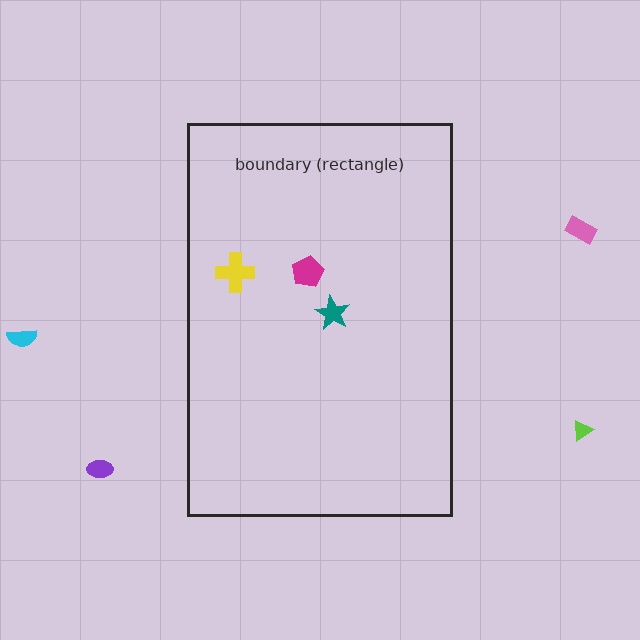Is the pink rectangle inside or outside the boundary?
Outside.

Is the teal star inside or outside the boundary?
Inside.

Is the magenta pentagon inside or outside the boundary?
Inside.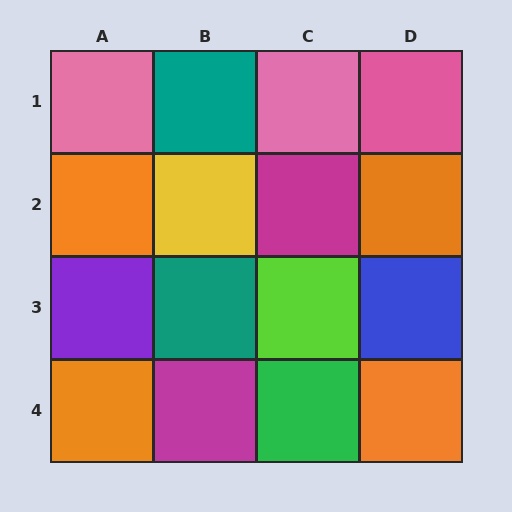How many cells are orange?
4 cells are orange.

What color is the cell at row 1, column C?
Pink.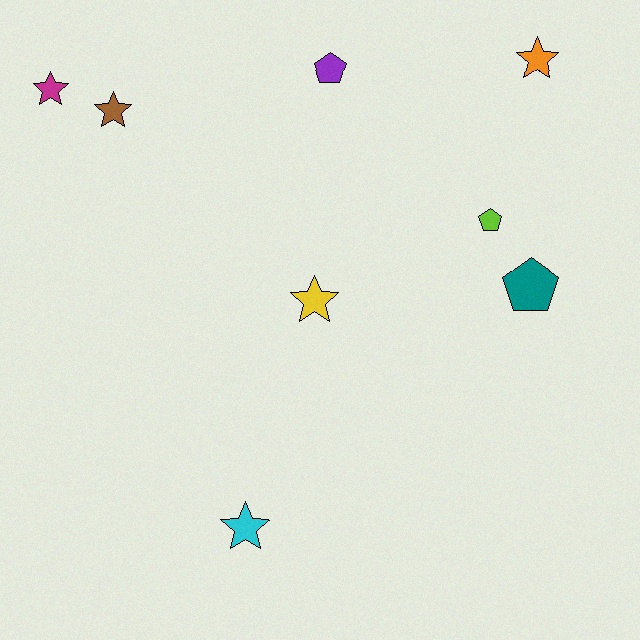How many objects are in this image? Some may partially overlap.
There are 8 objects.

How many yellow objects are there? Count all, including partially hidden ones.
There is 1 yellow object.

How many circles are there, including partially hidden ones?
There are no circles.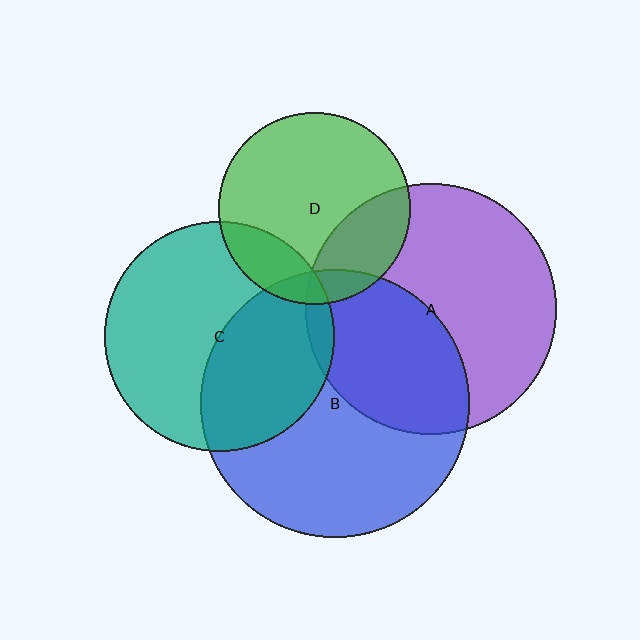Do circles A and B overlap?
Yes.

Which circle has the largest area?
Circle B (blue).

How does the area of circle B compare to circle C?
Approximately 1.4 times.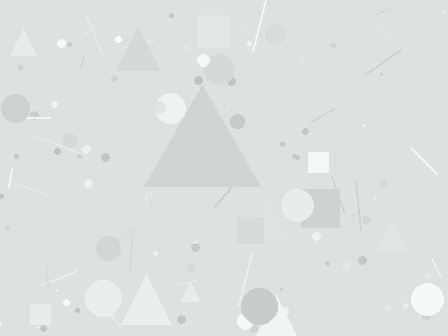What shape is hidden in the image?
A triangle is hidden in the image.